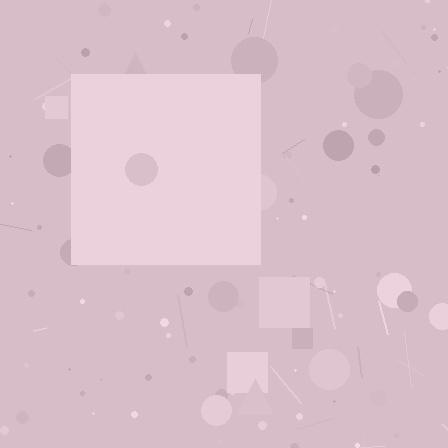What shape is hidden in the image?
A square is hidden in the image.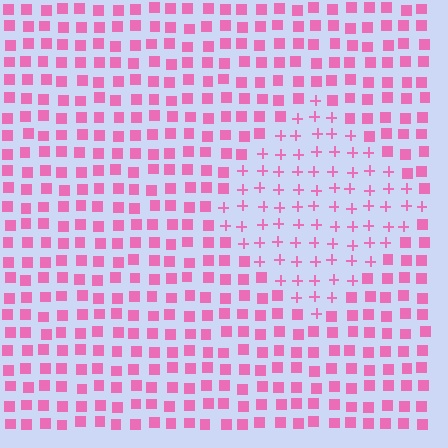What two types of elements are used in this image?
The image uses plus signs inside the diamond region and squares outside it.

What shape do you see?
I see a diamond.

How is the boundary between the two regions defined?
The boundary is defined by a change in element shape: plus signs inside vs. squares outside. All elements share the same color and spacing.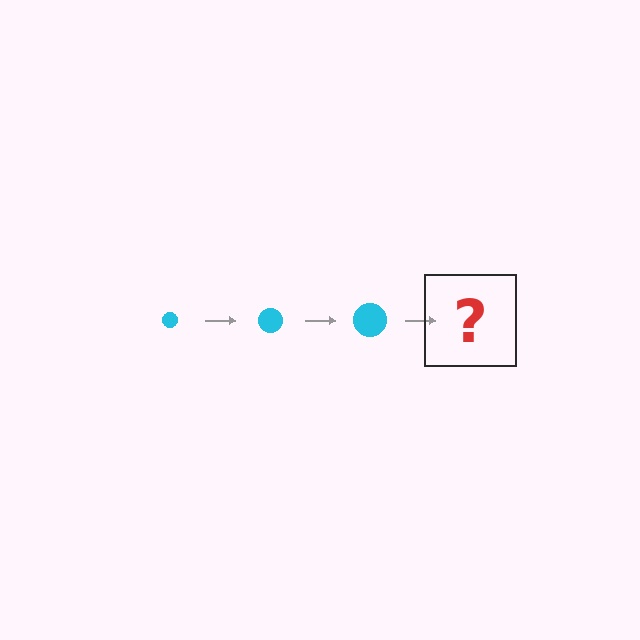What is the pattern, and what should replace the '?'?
The pattern is that the circle gets progressively larger each step. The '?' should be a cyan circle, larger than the previous one.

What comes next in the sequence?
The next element should be a cyan circle, larger than the previous one.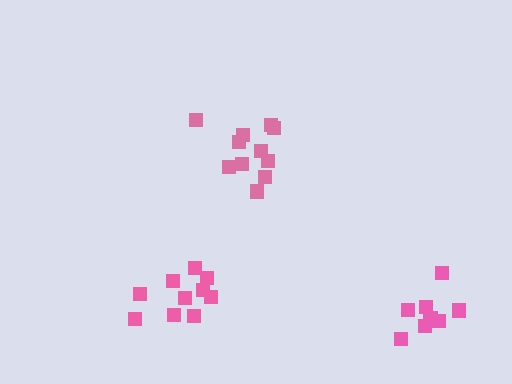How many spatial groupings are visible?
There are 3 spatial groupings.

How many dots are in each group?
Group 1: 11 dots, Group 2: 10 dots, Group 3: 8 dots (29 total).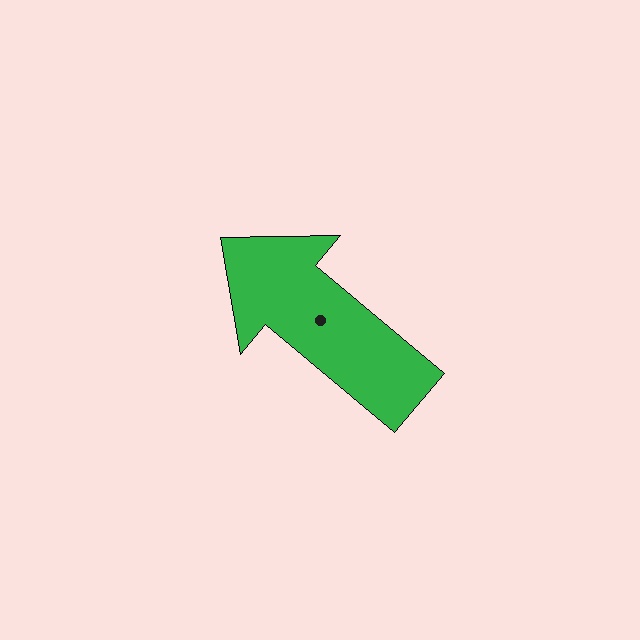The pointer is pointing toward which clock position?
Roughly 10 o'clock.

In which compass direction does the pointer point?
Northwest.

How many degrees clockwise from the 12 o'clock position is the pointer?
Approximately 310 degrees.